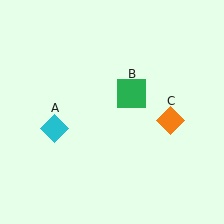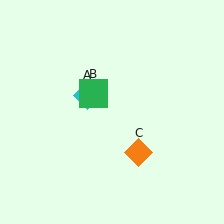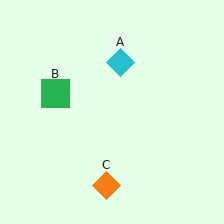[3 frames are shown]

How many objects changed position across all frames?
3 objects changed position: cyan diamond (object A), green square (object B), orange diamond (object C).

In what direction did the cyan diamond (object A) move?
The cyan diamond (object A) moved up and to the right.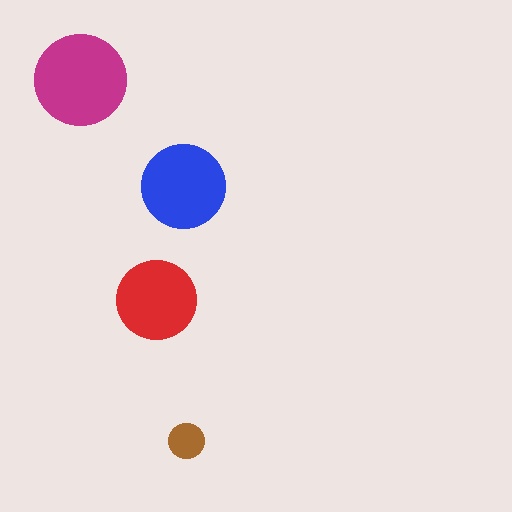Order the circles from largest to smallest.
the magenta one, the blue one, the red one, the brown one.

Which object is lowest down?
The brown circle is bottommost.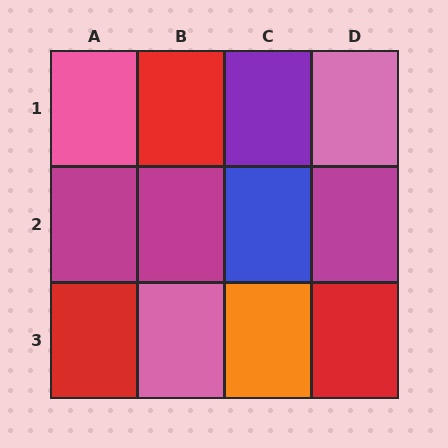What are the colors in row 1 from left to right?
Pink, red, purple, pink.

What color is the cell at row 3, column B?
Pink.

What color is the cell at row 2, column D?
Magenta.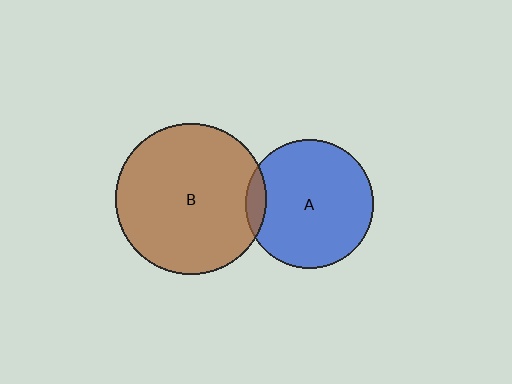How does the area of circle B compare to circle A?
Approximately 1.4 times.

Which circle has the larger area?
Circle B (brown).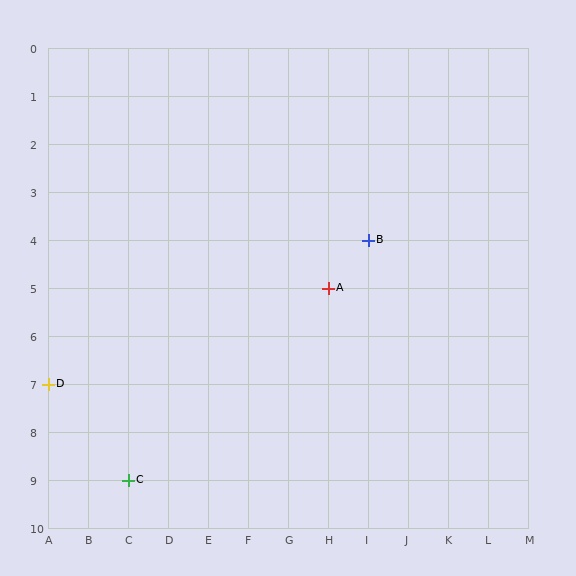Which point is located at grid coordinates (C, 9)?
Point C is at (C, 9).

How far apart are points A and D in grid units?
Points A and D are 7 columns and 2 rows apart (about 7.3 grid units diagonally).